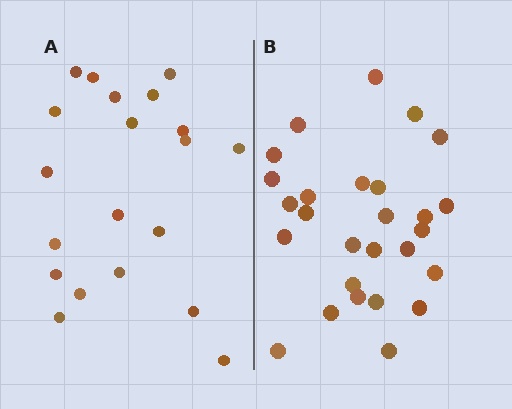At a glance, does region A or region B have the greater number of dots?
Region B (the right region) has more dots.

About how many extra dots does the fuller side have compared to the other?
Region B has roughly 8 or so more dots than region A.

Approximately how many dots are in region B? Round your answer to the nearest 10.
About 30 dots. (The exact count is 27, which rounds to 30.)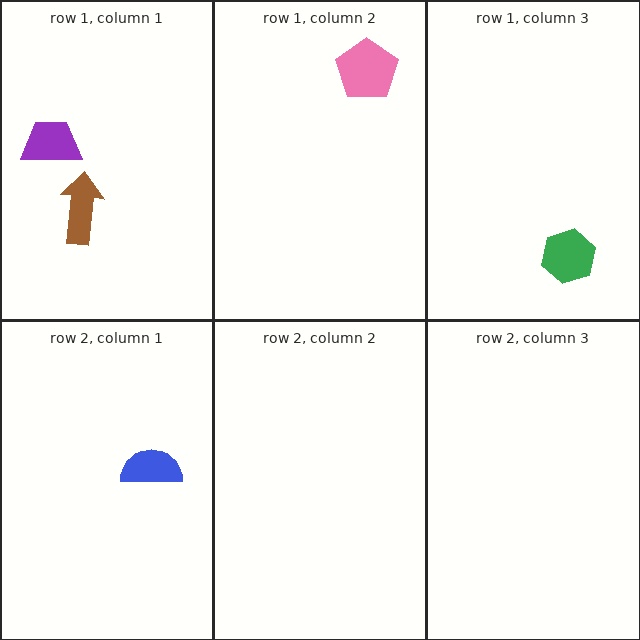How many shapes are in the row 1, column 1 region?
2.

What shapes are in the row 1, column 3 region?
The green hexagon.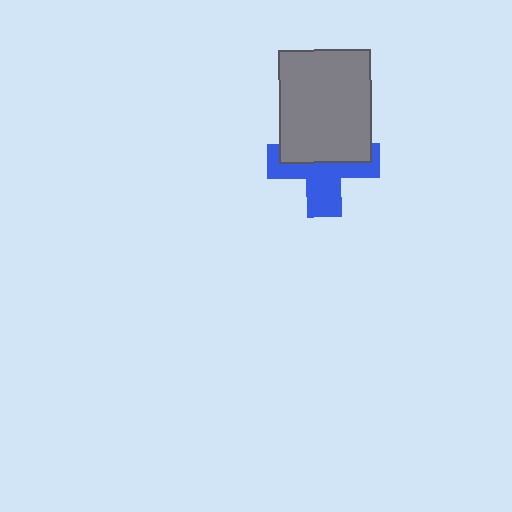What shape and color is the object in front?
The object in front is a gray rectangle.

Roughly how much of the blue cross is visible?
About half of it is visible (roughly 53%).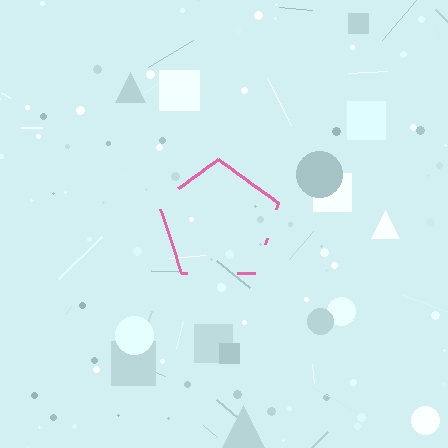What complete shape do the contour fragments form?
The contour fragments form a pentagon.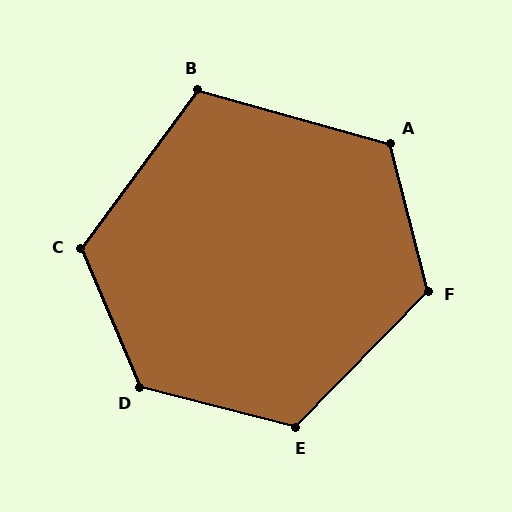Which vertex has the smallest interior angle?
B, at approximately 111 degrees.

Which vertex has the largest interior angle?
D, at approximately 127 degrees.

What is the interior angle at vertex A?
Approximately 120 degrees (obtuse).